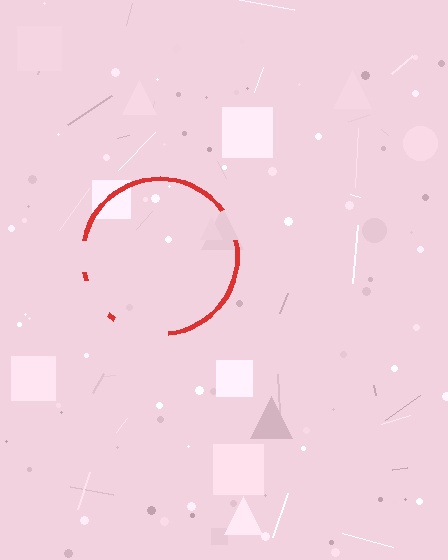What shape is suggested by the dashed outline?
The dashed outline suggests a circle.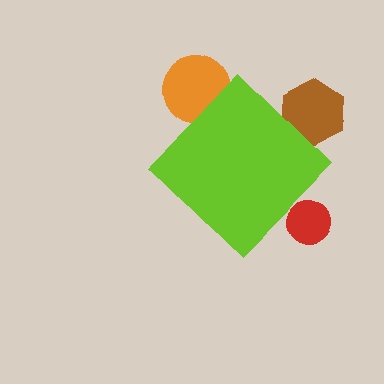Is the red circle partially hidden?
Yes, the red circle is partially hidden behind the lime diamond.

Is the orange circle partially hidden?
Yes, the orange circle is partially hidden behind the lime diamond.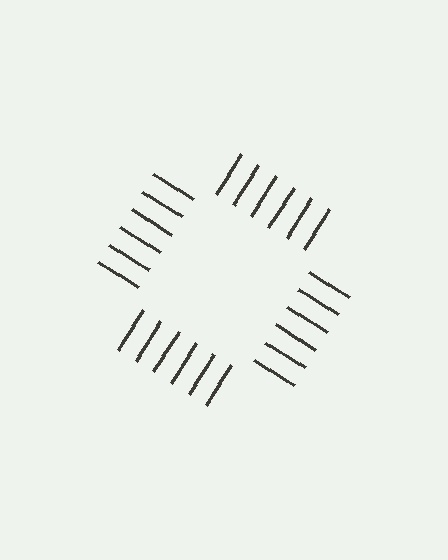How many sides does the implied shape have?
4 sides — the line-ends trace a square.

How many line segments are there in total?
24 — 6 along each of the 4 edges.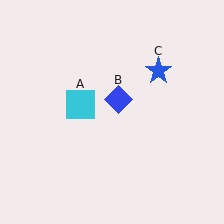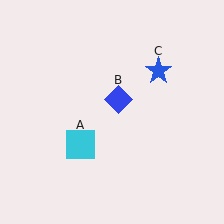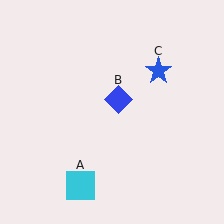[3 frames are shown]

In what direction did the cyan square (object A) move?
The cyan square (object A) moved down.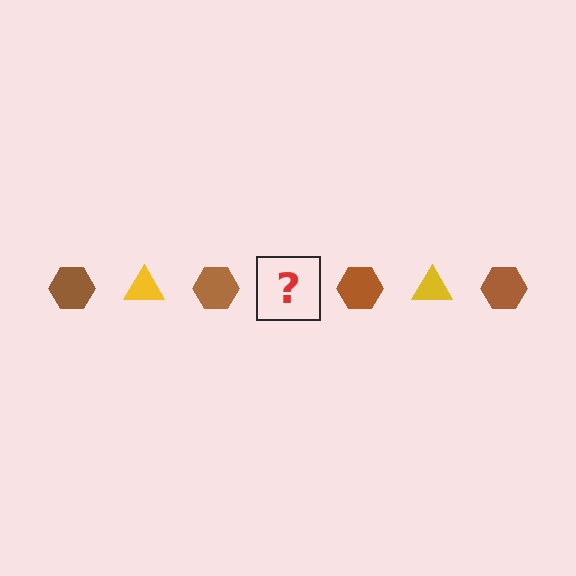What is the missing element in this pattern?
The missing element is a yellow triangle.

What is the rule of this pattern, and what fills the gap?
The rule is that the pattern alternates between brown hexagon and yellow triangle. The gap should be filled with a yellow triangle.